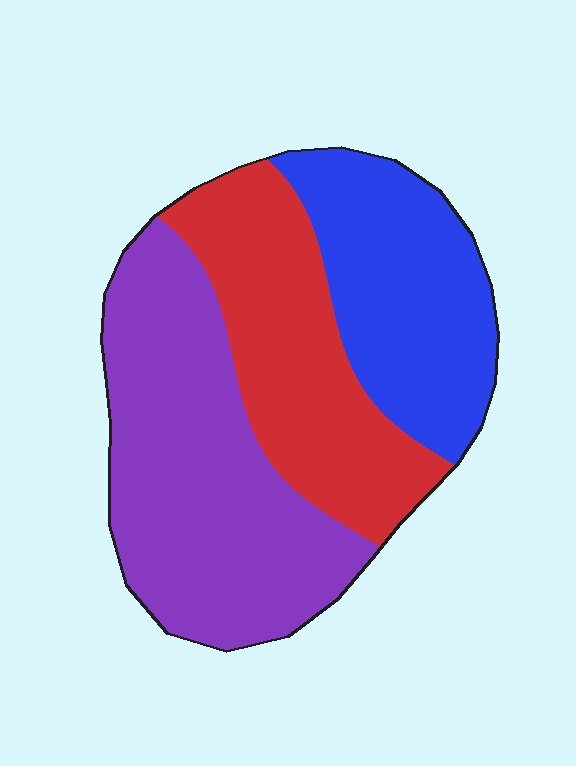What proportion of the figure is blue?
Blue takes up about one quarter (1/4) of the figure.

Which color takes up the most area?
Purple, at roughly 40%.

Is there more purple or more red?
Purple.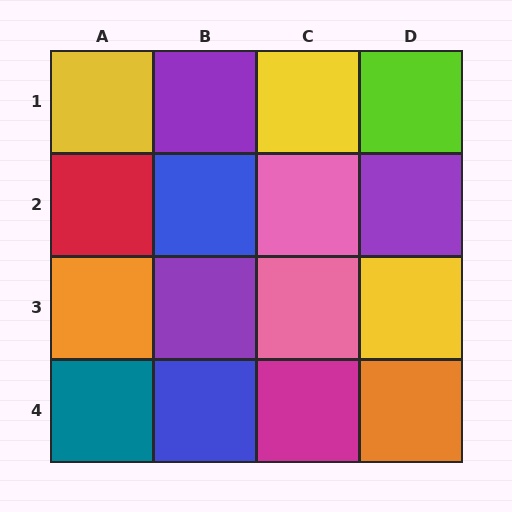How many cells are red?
1 cell is red.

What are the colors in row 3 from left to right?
Orange, purple, pink, yellow.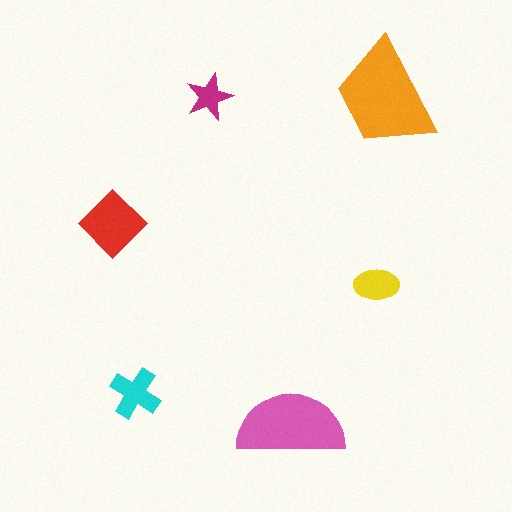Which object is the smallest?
The magenta star.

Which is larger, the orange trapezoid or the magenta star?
The orange trapezoid.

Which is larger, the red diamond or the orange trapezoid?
The orange trapezoid.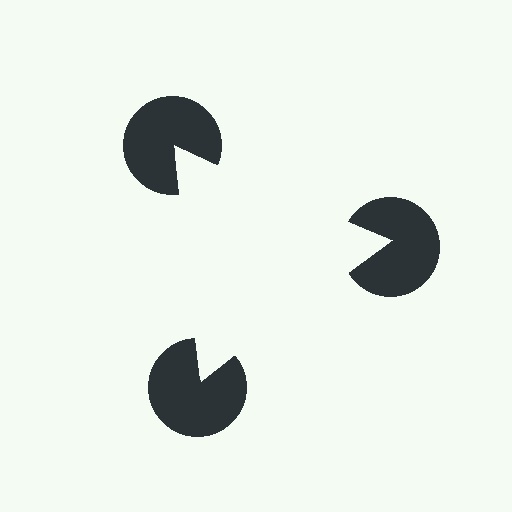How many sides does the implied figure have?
3 sides.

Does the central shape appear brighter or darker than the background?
It typically appears slightly brighter than the background, even though no actual brightness change is drawn.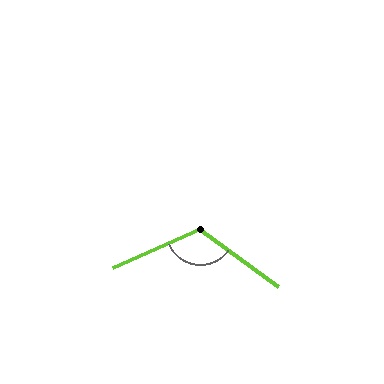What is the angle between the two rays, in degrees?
Approximately 120 degrees.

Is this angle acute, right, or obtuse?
It is obtuse.